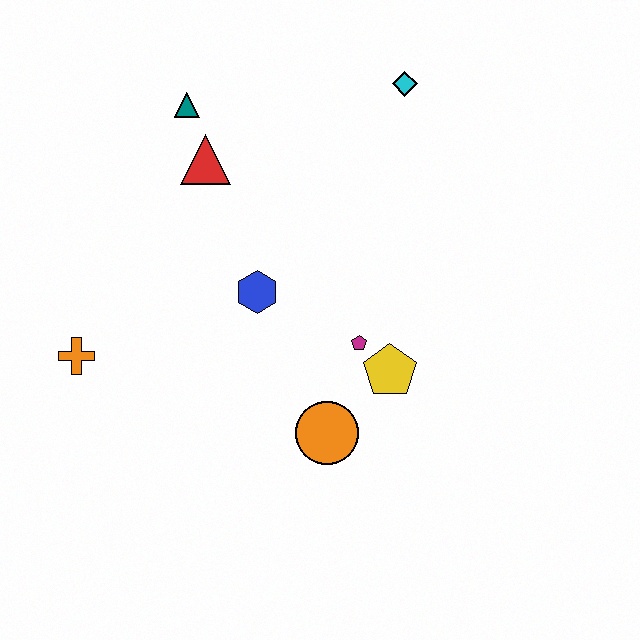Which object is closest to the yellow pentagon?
The magenta pentagon is closest to the yellow pentagon.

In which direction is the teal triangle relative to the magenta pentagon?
The teal triangle is above the magenta pentagon.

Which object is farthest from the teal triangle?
The orange circle is farthest from the teal triangle.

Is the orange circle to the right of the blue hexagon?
Yes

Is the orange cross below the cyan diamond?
Yes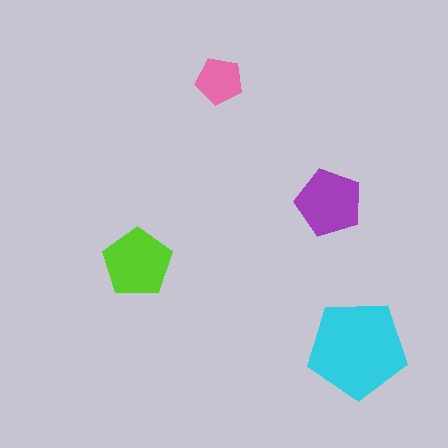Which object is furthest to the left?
The lime pentagon is leftmost.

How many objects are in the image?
There are 4 objects in the image.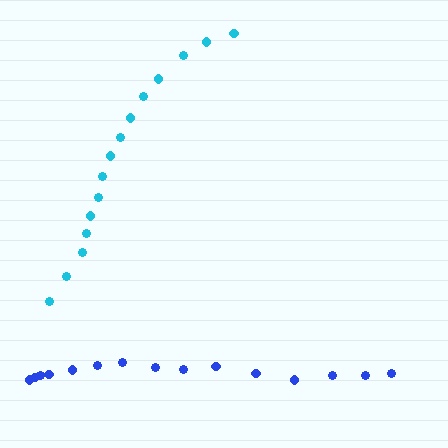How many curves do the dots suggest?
There are 2 distinct paths.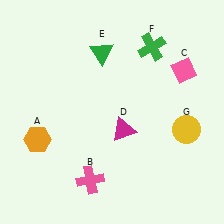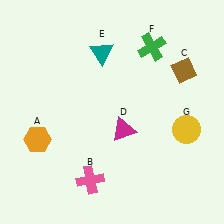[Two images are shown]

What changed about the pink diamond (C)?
In Image 1, C is pink. In Image 2, it changed to brown.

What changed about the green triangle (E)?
In Image 1, E is green. In Image 2, it changed to teal.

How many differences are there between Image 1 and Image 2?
There are 2 differences between the two images.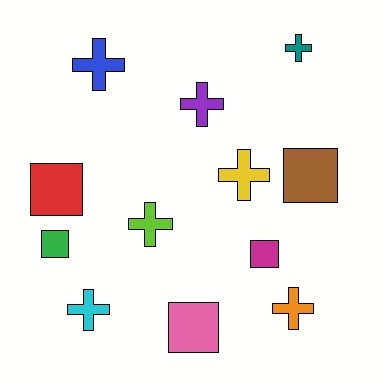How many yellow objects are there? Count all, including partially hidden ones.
There is 1 yellow object.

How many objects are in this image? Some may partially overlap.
There are 12 objects.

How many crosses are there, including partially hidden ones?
There are 7 crosses.